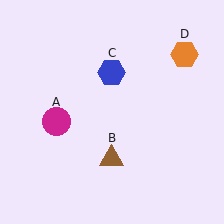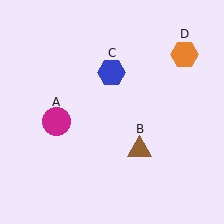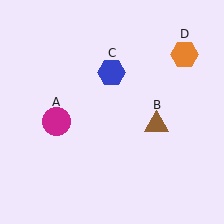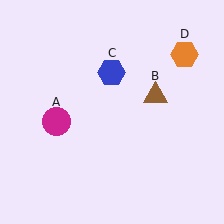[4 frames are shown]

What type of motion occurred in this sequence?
The brown triangle (object B) rotated counterclockwise around the center of the scene.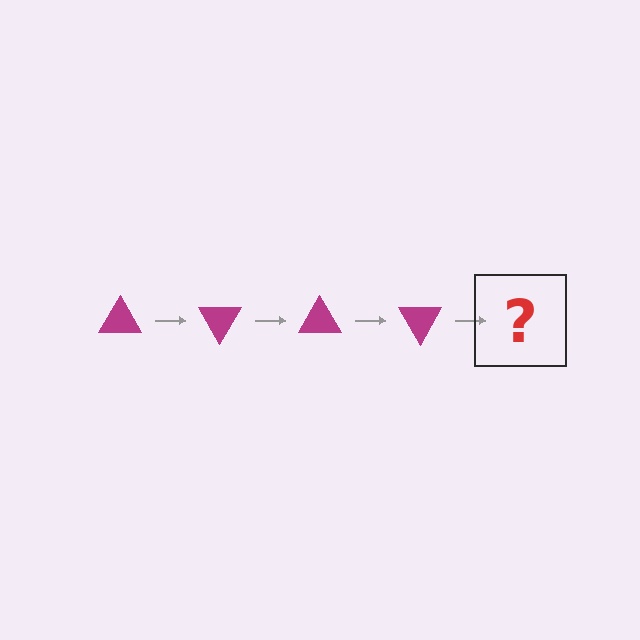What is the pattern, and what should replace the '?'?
The pattern is that the triangle rotates 60 degrees each step. The '?' should be a magenta triangle rotated 240 degrees.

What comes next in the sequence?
The next element should be a magenta triangle rotated 240 degrees.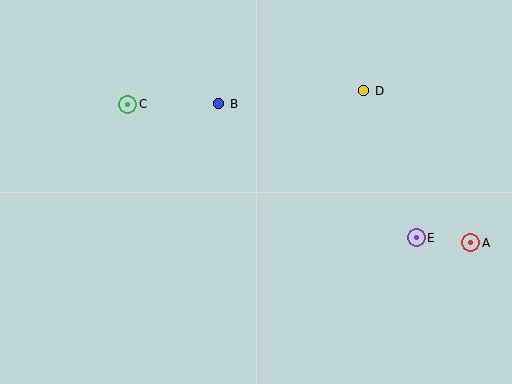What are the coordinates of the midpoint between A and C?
The midpoint between A and C is at (299, 174).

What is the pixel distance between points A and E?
The distance between A and E is 55 pixels.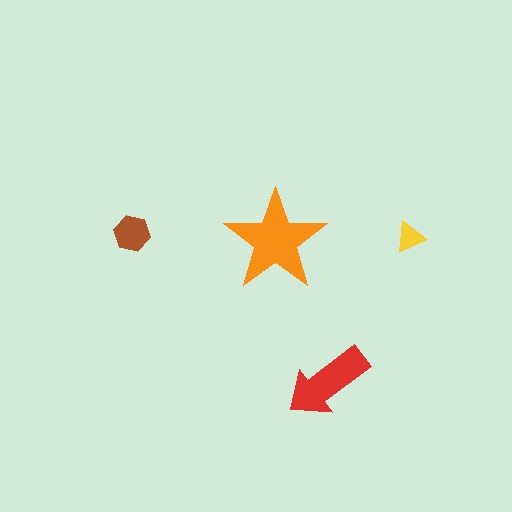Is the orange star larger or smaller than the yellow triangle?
Larger.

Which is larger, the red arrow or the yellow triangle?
The red arrow.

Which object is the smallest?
The yellow triangle.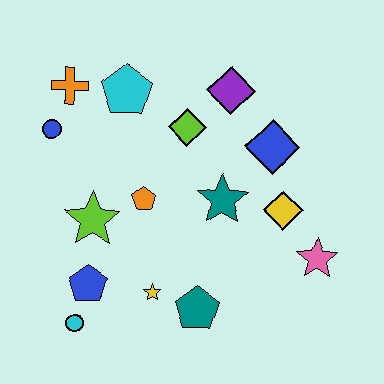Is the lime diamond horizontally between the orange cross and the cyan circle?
No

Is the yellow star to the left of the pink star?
Yes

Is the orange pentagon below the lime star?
No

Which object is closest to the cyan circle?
The blue pentagon is closest to the cyan circle.